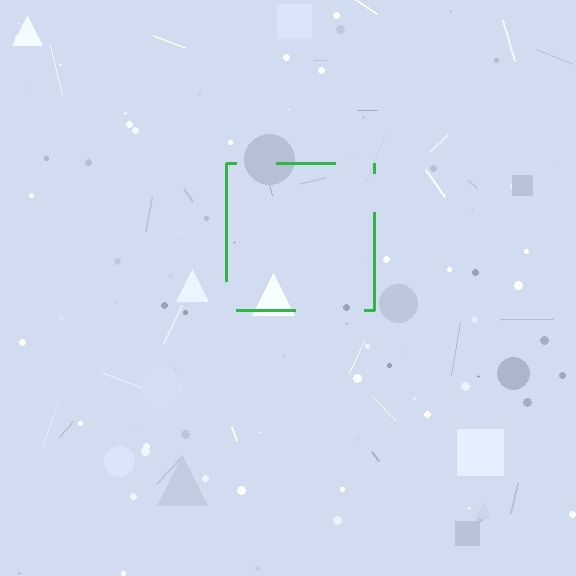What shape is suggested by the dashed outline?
The dashed outline suggests a square.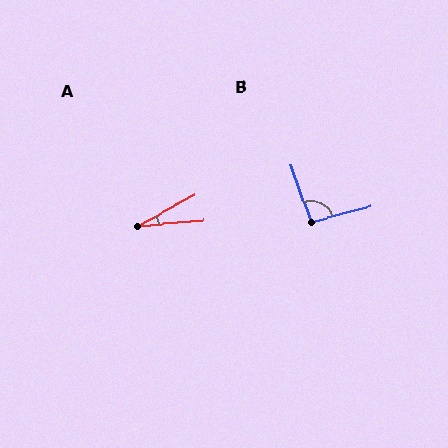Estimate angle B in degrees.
Approximately 95 degrees.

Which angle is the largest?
B, at approximately 95 degrees.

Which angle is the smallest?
A, at approximately 23 degrees.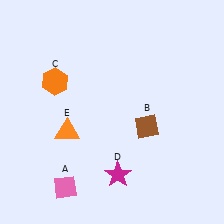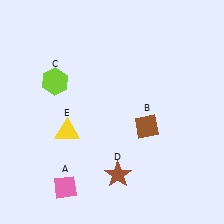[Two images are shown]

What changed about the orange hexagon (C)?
In Image 1, C is orange. In Image 2, it changed to lime.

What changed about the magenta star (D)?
In Image 1, D is magenta. In Image 2, it changed to brown.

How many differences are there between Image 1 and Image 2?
There are 3 differences between the two images.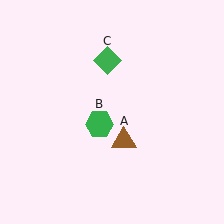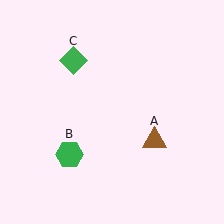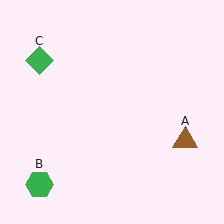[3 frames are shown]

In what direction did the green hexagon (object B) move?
The green hexagon (object B) moved down and to the left.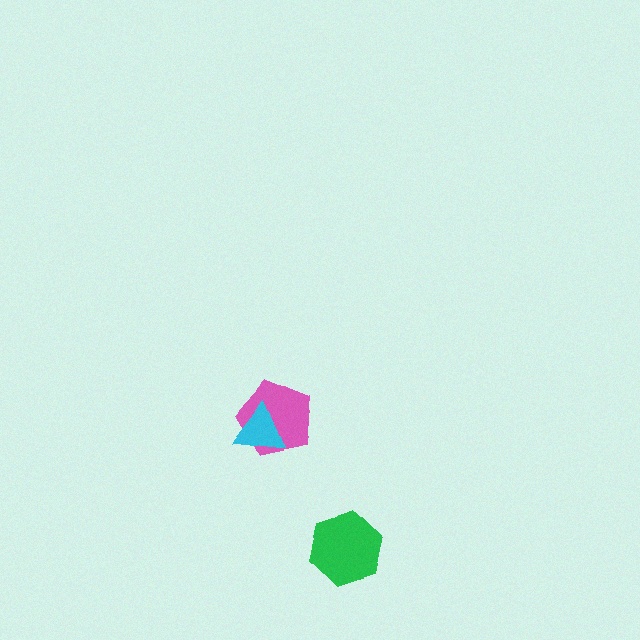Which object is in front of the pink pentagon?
The cyan triangle is in front of the pink pentagon.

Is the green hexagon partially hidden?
No, no other shape covers it.